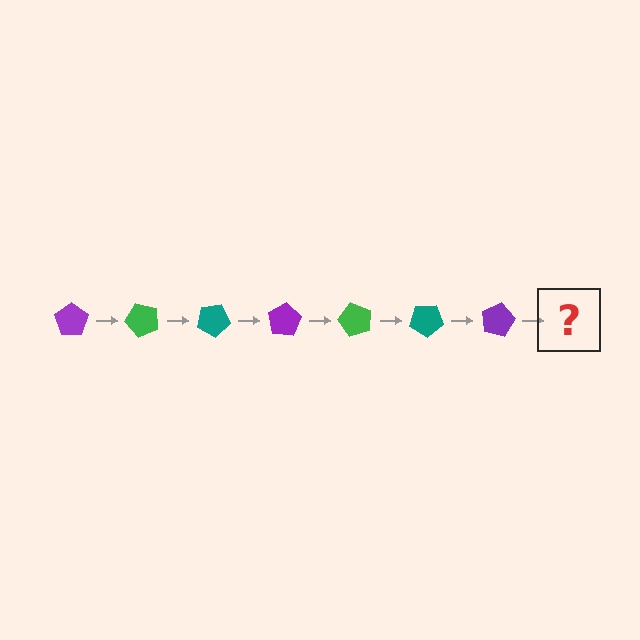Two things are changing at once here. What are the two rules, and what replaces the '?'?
The two rules are that it rotates 50 degrees each step and the color cycles through purple, green, and teal. The '?' should be a green pentagon, rotated 350 degrees from the start.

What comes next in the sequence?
The next element should be a green pentagon, rotated 350 degrees from the start.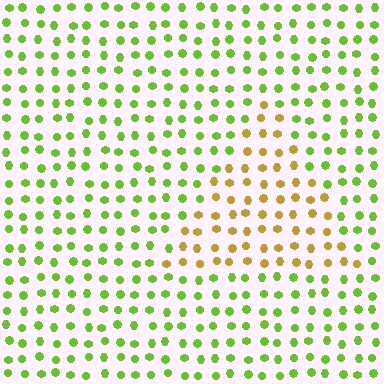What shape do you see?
I see a triangle.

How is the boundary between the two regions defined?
The boundary is defined purely by a slight shift in hue (about 52 degrees). Spacing, size, and orientation are identical on both sides.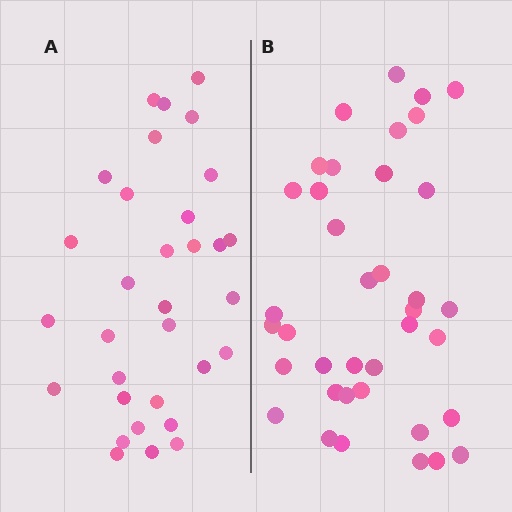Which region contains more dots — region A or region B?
Region B (the right region) has more dots.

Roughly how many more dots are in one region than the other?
Region B has about 6 more dots than region A.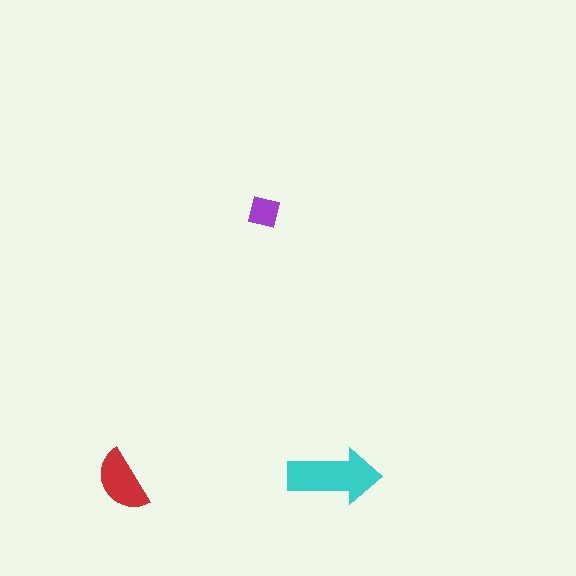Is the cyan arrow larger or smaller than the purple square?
Larger.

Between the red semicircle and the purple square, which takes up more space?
The red semicircle.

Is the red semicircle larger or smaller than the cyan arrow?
Smaller.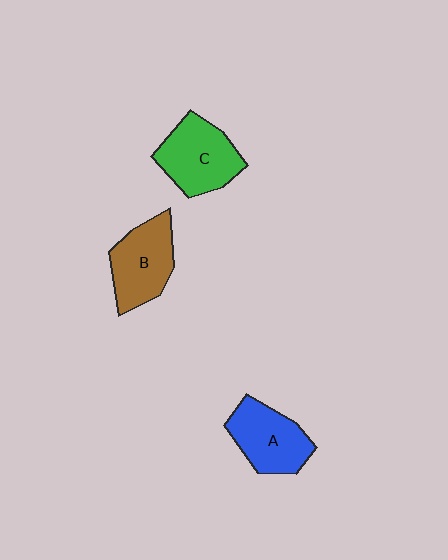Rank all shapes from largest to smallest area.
From largest to smallest: C (green), B (brown), A (blue).